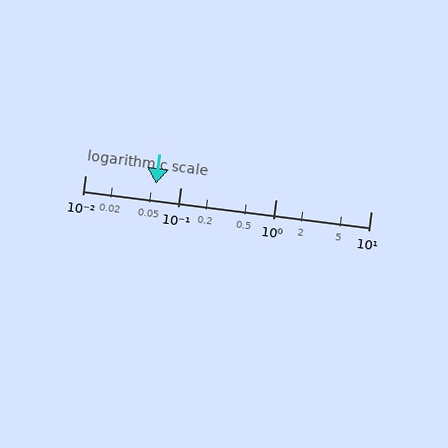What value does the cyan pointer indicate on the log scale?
The pointer indicates approximately 0.055.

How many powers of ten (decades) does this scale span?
The scale spans 3 decades, from 0.01 to 10.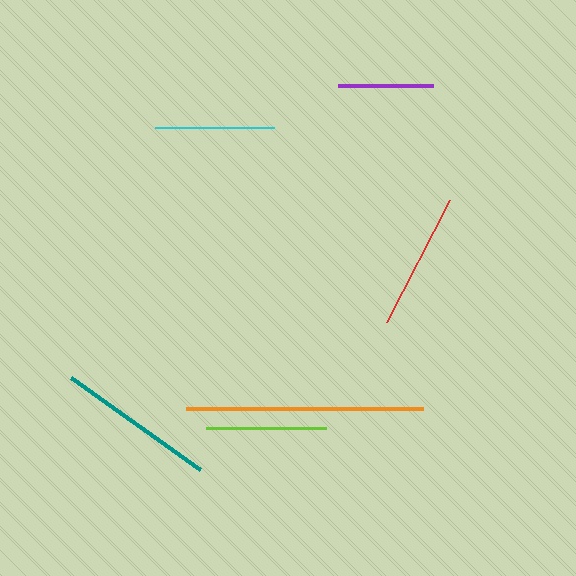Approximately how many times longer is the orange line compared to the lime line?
The orange line is approximately 2.0 times the length of the lime line.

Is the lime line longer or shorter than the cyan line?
The lime line is longer than the cyan line.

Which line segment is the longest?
The orange line is the longest at approximately 237 pixels.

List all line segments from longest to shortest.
From longest to shortest: orange, teal, red, lime, cyan, purple.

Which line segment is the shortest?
The purple line is the shortest at approximately 95 pixels.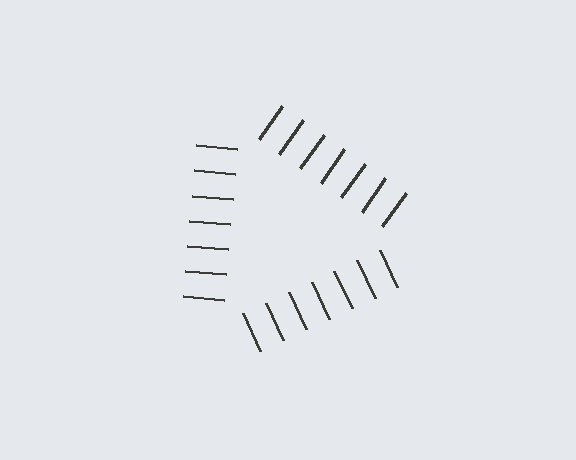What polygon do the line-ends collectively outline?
An illusory triangle — the line segments terminate on its edges but no continuous stroke is drawn.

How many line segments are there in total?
21 — 7 along each of the 3 edges.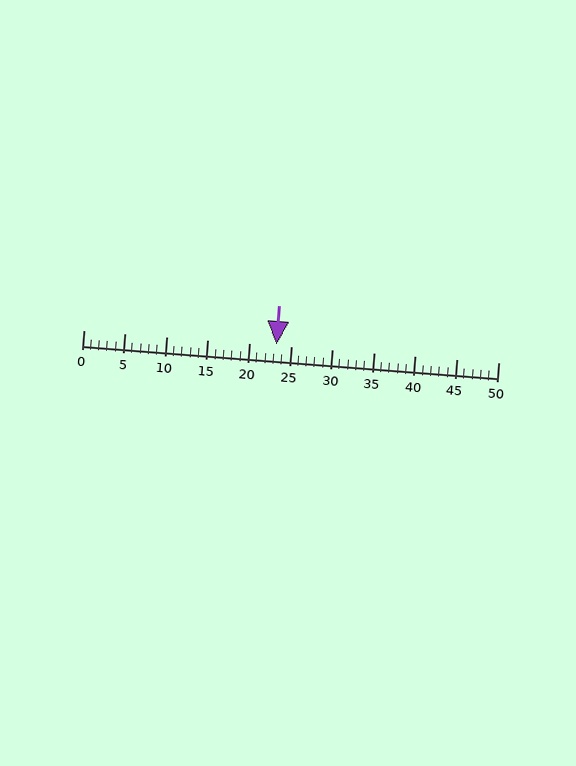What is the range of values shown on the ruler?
The ruler shows values from 0 to 50.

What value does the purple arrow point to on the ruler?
The purple arrow points to approximately 23.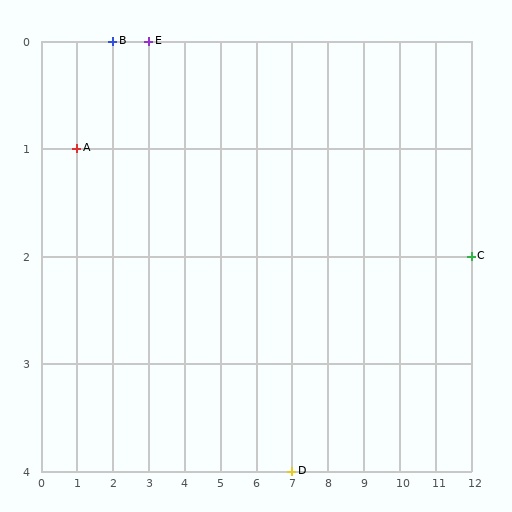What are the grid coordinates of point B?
Point B is at grid coordinates (2, 0).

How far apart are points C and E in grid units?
Points C and E are 9 columns and 2 rows apart (about 9.2 grid units diagonally).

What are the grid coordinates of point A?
Point A is at grid coordinates (1, 1).